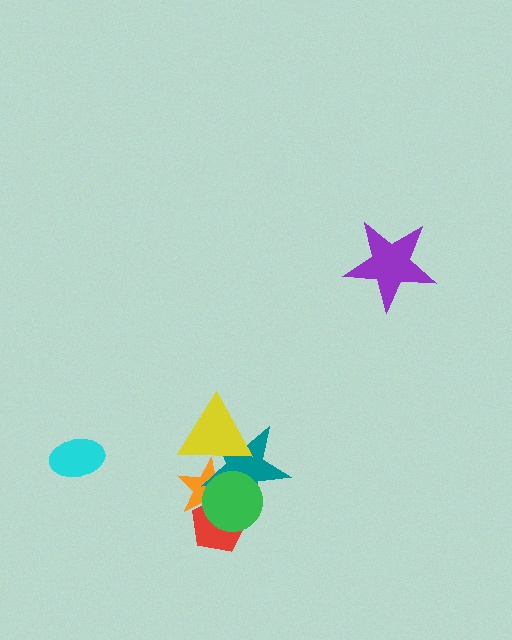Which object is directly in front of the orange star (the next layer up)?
The teal star is directly in front of the orange star.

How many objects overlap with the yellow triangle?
2 objects overlap with the yellow triangle.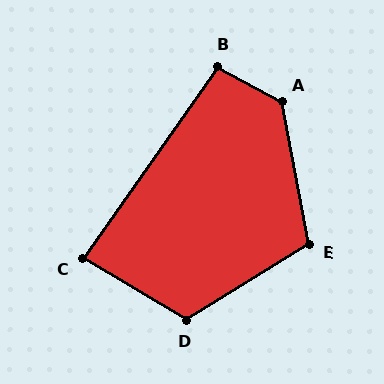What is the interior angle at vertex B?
Approximately 97 degrees (obtuse).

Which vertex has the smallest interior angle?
C, at approximately 86 degrees.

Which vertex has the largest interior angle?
A, at approximately 129 degrees.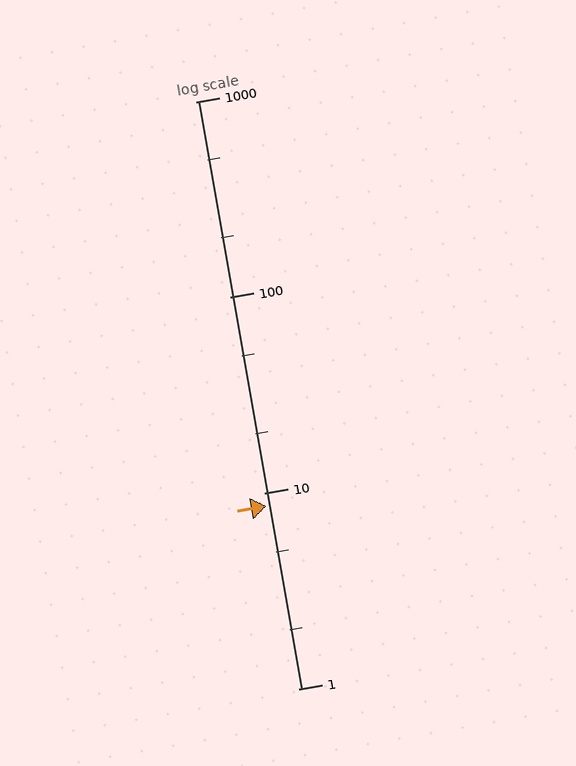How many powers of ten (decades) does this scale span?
The scale spans 3 decades, from 1 to 1000.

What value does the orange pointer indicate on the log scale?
The pointer indicates approximately 8.6.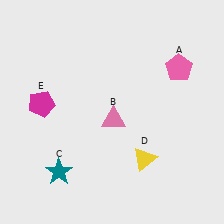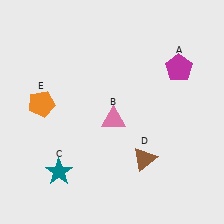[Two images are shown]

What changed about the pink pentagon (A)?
In Image 1, A is pink. In Image 2, it changed to magenta.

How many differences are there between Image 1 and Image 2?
There are 3 differences between the two images.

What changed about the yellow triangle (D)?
In Image 1, D is yellow. In Image 2, it changed to brown.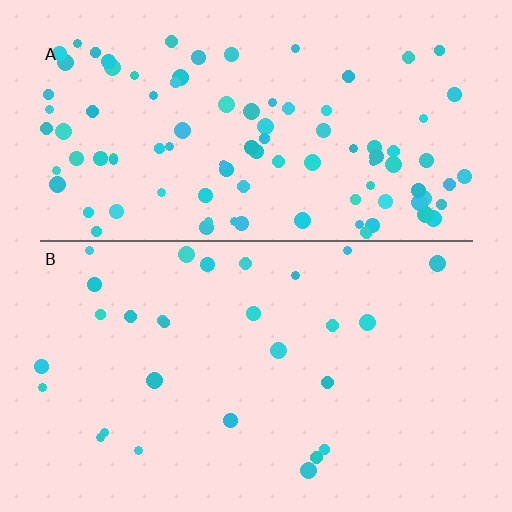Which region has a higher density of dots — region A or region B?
A (the top).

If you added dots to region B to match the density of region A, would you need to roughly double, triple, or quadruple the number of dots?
Approximately triple.